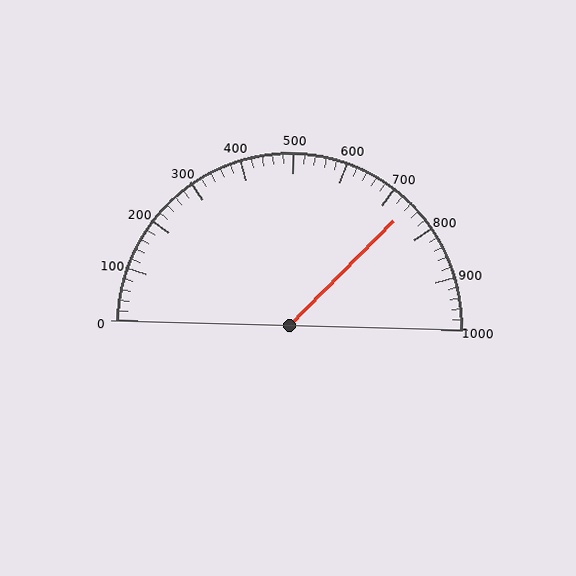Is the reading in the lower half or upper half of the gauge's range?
The reading is in the upper half of the range (0 to 1000).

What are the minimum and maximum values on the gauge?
The gauge ranges from 0 to 1000.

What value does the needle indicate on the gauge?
The needle indicates approximately 740.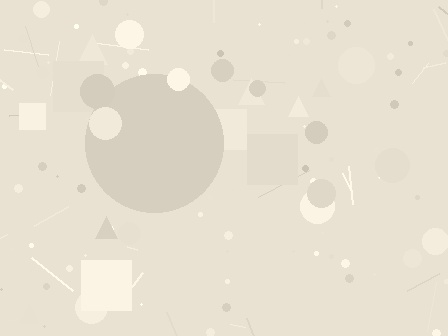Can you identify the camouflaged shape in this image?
The camouflaged shape is a circle.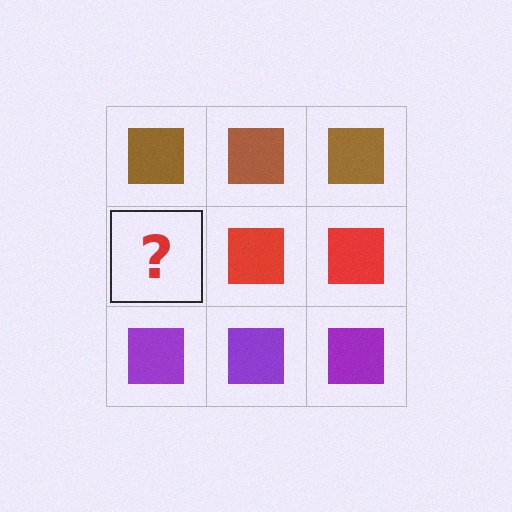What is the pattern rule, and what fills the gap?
The rule is that each row has a consistent color. The gap should be filled with a red square.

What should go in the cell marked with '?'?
The missing cell should contain a red square.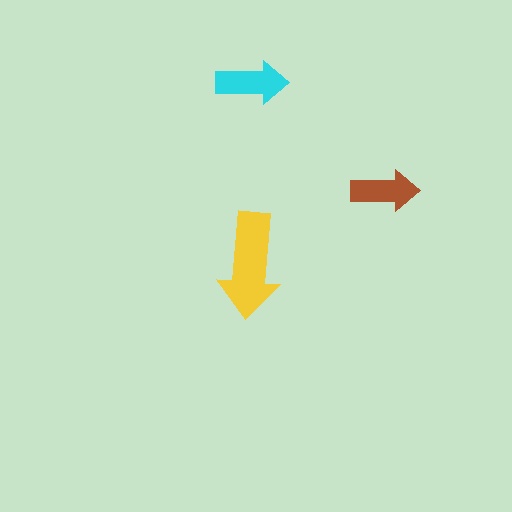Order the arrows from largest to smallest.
the yellow one, the cyan one, the brown one.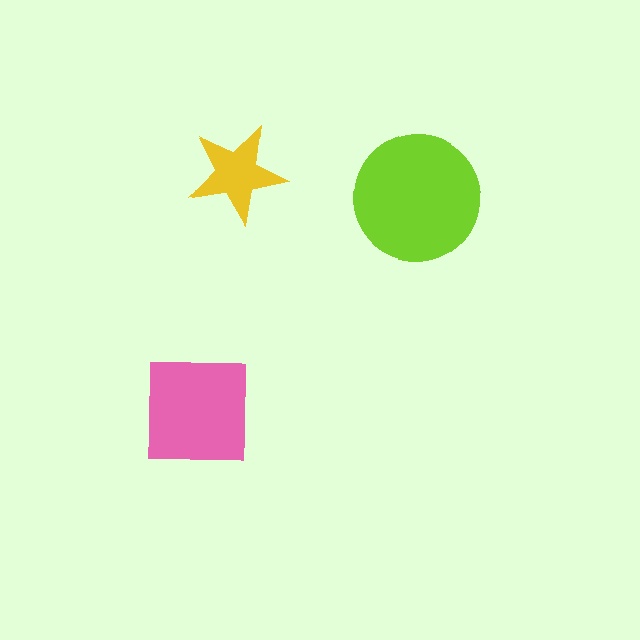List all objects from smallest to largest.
The yellow star, the pink square, the lime circle.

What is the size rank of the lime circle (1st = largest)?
1st.